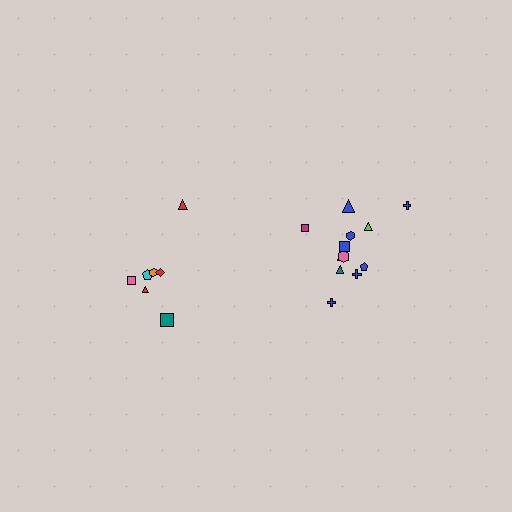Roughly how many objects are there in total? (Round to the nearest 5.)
Roughly 20 objects in total.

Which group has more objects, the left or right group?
The right group.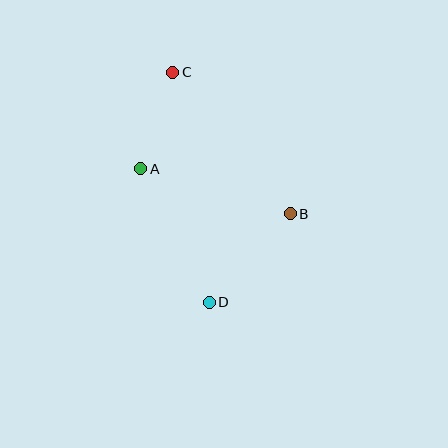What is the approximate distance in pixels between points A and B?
The distance between A and B is approximately 156 pixels.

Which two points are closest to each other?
Points A and C are closest to each other.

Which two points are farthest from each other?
Points C and D are farthest from each other.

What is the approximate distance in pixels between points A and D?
The distance between A and D is approximately 150 pixels.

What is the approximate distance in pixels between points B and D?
The distance between B and D is approximately 120 pixels.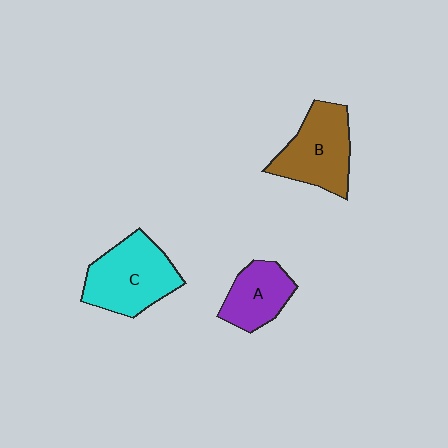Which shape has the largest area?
Shape C (cyan).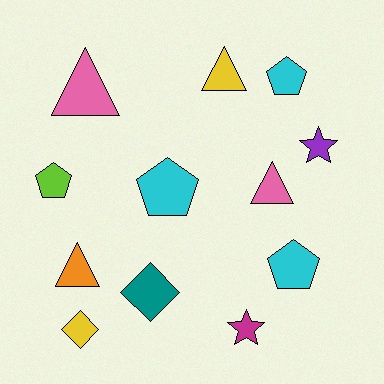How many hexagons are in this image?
There are no hexagons.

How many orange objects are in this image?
There is 1 orange object.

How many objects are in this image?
There are 12 objects.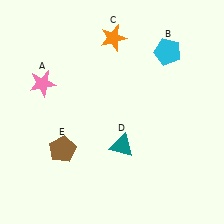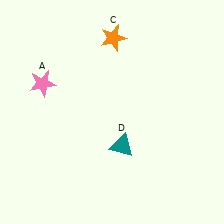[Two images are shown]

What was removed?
The cyan pentagon (B), the brown pentagon (E) were removed in Image 2.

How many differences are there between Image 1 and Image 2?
There are 2 differences between the two images.